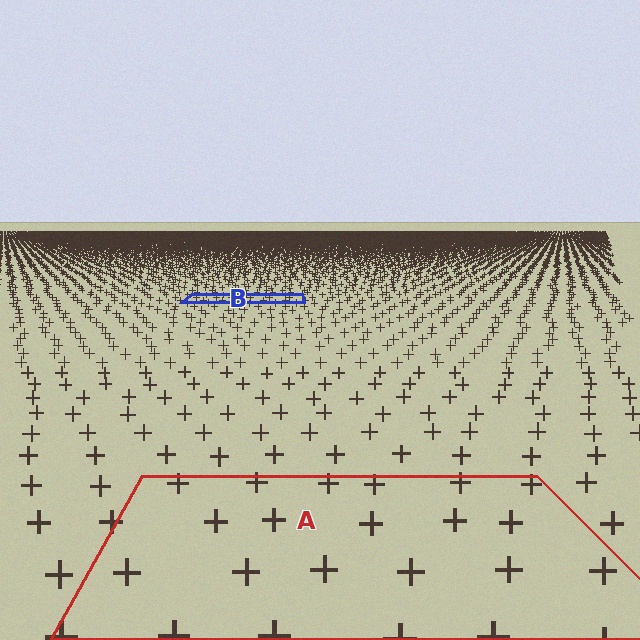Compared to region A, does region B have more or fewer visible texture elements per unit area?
Region B has more texture elements per unit area — they are packed more densely because it is farther away.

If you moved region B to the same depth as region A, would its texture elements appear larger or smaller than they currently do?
They would appear larger. At a closer depth, the same texture elements are projected at a bigger on-screen size.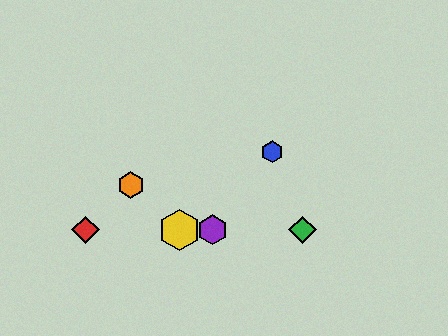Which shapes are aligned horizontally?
The red diamond, the green diamond, the yellow hexagon, the purple hexagon are aligned horizontally.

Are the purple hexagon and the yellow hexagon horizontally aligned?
Yes, both are at y≈230.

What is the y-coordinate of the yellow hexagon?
The yellow hexagon is at y≈230.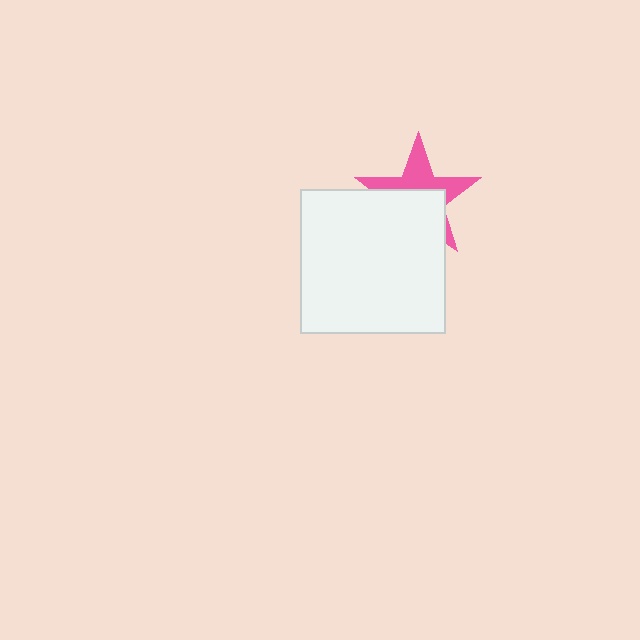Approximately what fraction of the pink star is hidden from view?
Roughly 53% of the pink star is hidden behind the white square.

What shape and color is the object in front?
The object in front is a white square.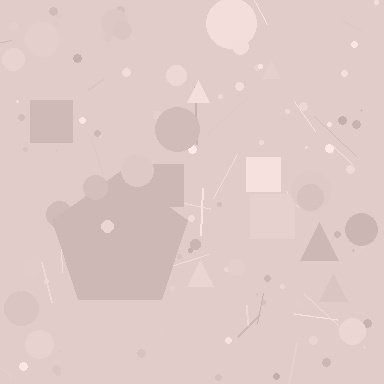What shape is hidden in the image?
A pentagon is hidden in the image.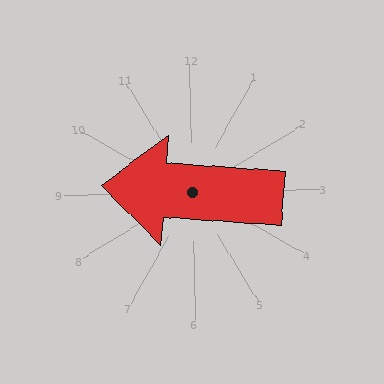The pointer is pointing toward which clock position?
Roughly 9 o'clock.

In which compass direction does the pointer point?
West.